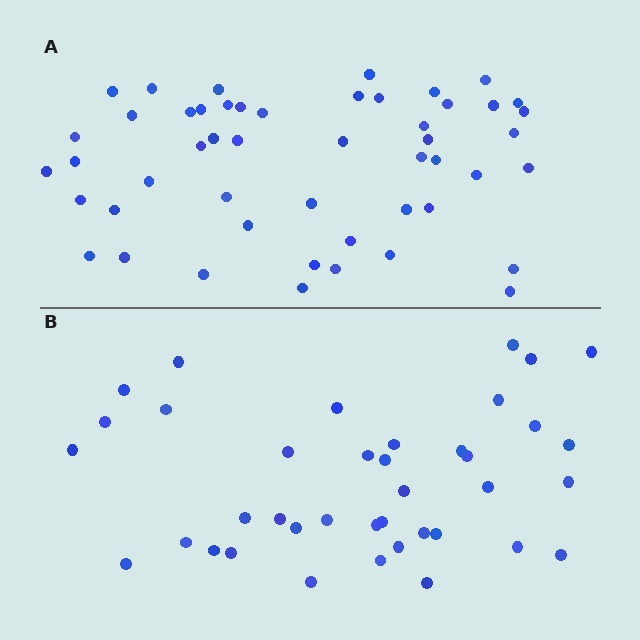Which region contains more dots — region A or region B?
Region A (the top region) has more dots.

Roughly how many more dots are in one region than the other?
Region A has roughly 12 or so more dots than region B.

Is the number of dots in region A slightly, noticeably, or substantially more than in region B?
Region A has noticeably more, but not dramatically so. The ratio is roughly 1.3 to 1.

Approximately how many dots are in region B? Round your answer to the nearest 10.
About 40 dots. (The exact count is 39, which rounds to 40.)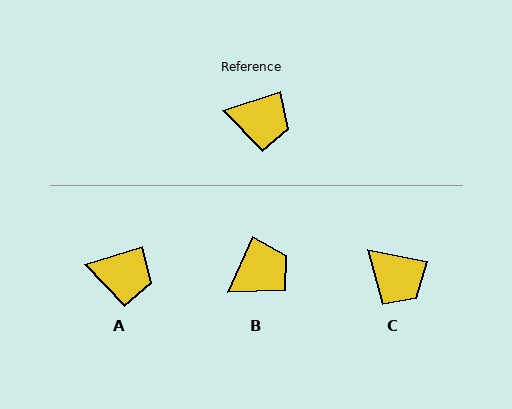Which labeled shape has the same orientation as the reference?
A.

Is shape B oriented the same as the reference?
No, it is off by about 48 degrees.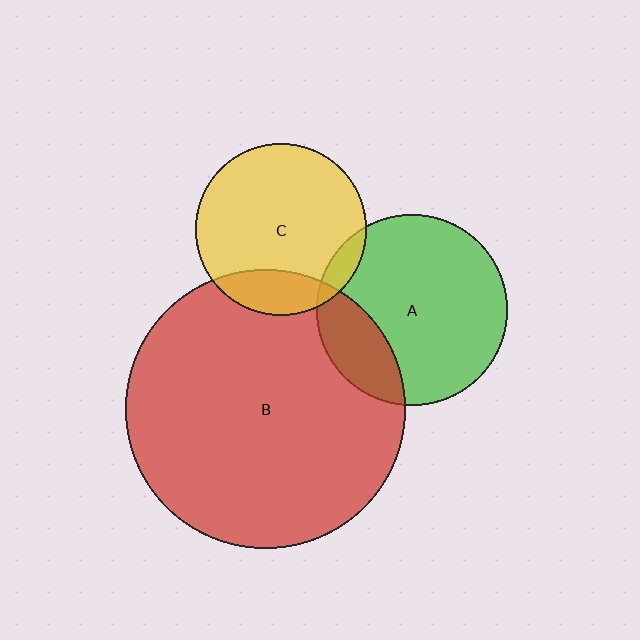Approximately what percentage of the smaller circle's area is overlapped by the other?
Approximately 20%.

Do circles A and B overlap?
Yes.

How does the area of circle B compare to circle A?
Approximately 2.1 times.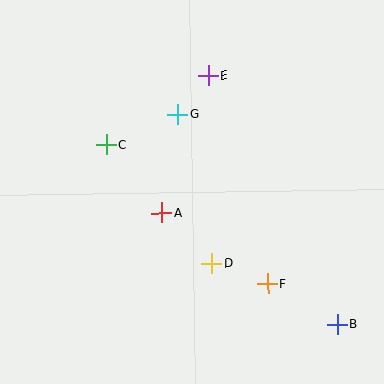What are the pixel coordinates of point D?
Point D is at (212, 263).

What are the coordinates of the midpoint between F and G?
The midpoint between F and G is at (223, 199).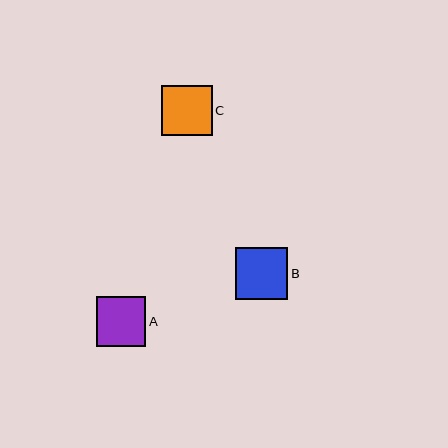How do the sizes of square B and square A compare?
Square B and square A are approximately the same size.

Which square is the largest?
Square B is the largest with a size of approximately 52 pixels.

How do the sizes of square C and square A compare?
Square C and square A are approximately the same size.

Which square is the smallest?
Square A is the smallest with a size of approximately 50 pixels.